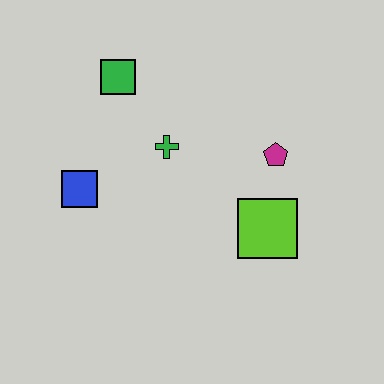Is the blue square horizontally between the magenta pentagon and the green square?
No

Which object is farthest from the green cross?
The lime square is farthest from the green cross.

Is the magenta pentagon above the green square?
No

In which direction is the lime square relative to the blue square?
The lime square is to the right of the blue square.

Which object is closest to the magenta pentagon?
The lime square is closest to the magenta pentagon.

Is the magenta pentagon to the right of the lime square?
Yes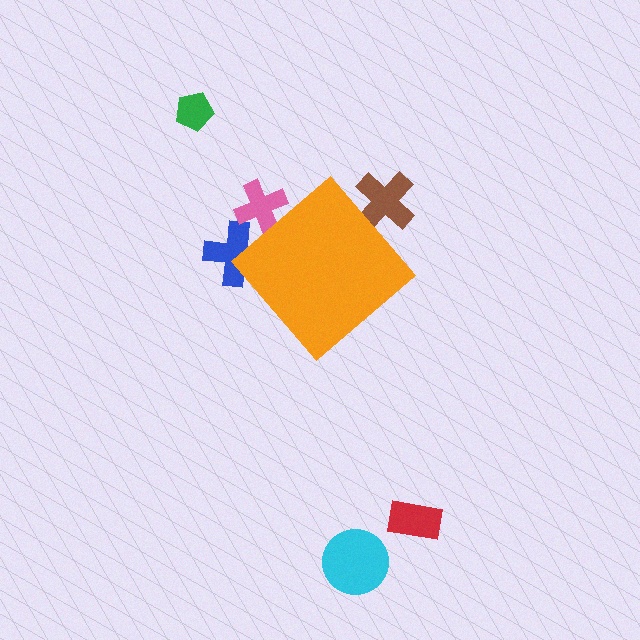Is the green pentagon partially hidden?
No, the green pentagon is fully visible.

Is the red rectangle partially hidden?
No, the red rectangle is fully visible.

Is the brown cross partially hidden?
Yes, the brown cross is partially hidden behind the orange diamond.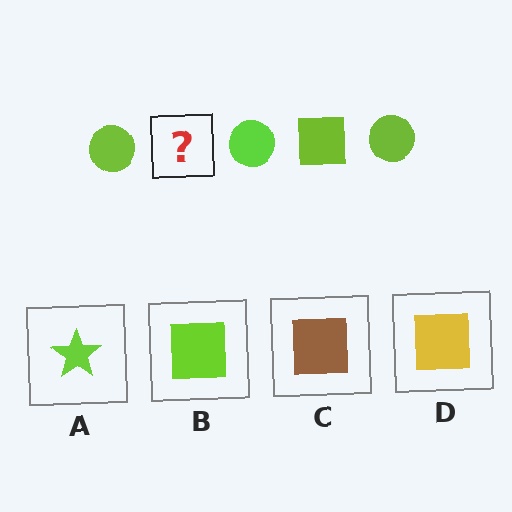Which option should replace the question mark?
Option B.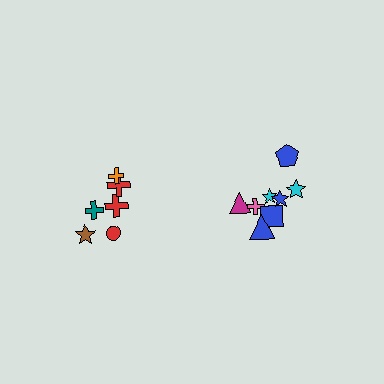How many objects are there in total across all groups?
There are 14 objects.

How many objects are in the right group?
There are 8 objects.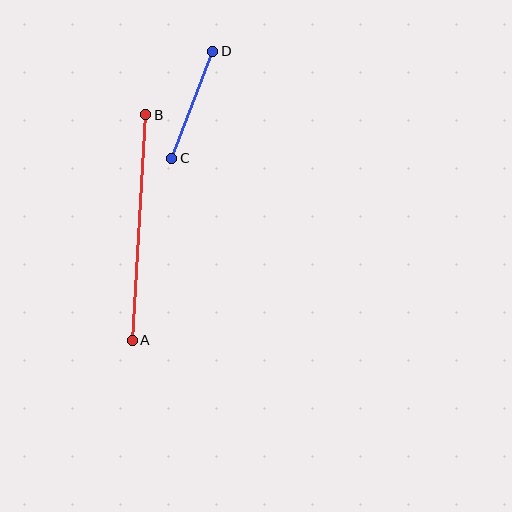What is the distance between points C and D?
The distance is approximately 115 pixels.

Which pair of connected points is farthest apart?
Points A and B are farthest apart.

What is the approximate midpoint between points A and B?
The midpoint is at approximately (139, 228) pixels.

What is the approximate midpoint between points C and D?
The midpoint is at approximately (192, 105) pixels.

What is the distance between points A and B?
The distance is approximately 226 pixels.